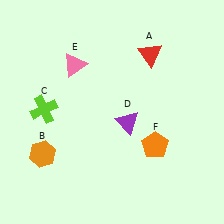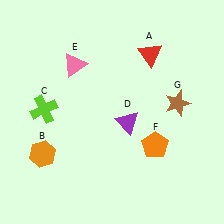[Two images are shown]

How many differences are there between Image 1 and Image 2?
There is 1 difference between the two images.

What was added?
A brown star (G) was added in Image 2.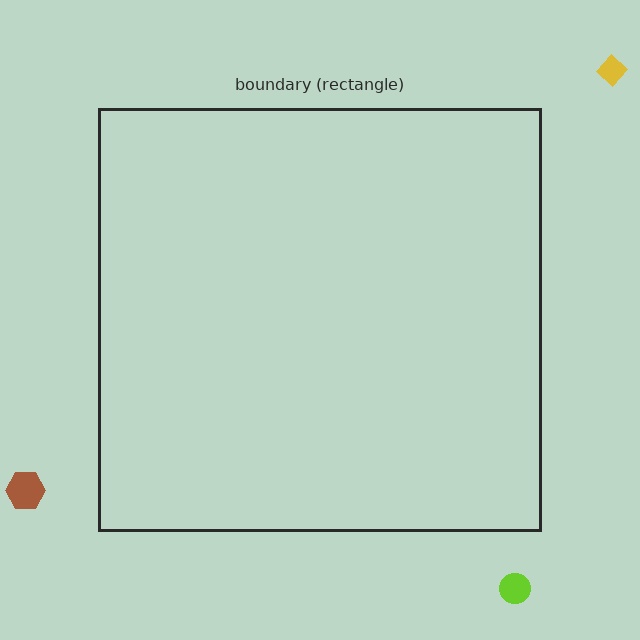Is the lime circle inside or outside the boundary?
Outside.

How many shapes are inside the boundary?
0 inside, 3 outside.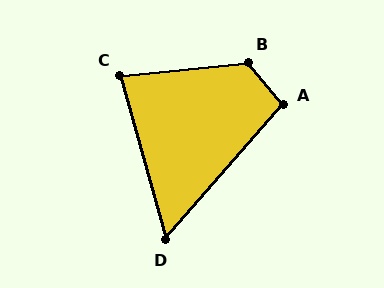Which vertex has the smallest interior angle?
D, at approximately 57 degrees.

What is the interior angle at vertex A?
Approximately 100 degrees (obtuse).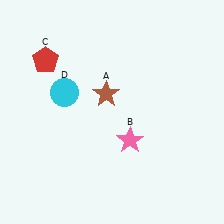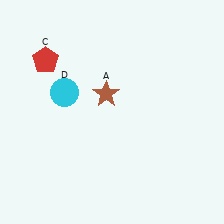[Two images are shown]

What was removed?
The pink star (B) was removed in Image 2.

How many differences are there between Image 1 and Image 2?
There is 1 difference between the two images.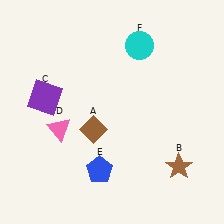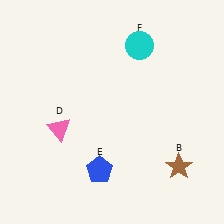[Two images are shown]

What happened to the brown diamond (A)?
The brown diamond (A) was removed in Image 2. It was in the bottom-left area of Image 1.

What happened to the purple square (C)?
The purple square (C) was removed in Image 2. It was in the top-left area of Image 1.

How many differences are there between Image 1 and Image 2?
There are 2 differences between the two images.